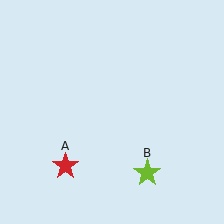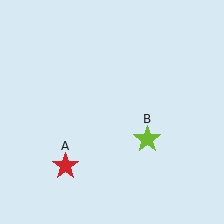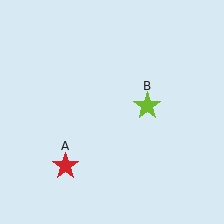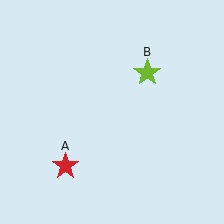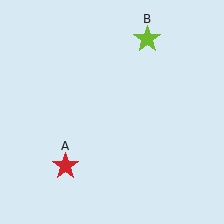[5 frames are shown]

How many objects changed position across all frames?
1 object changed position: lime star (object B).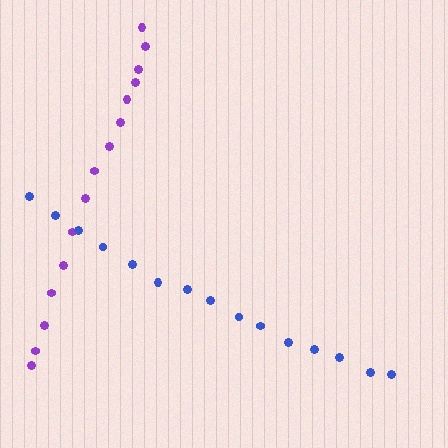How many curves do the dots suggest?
There are 2 distinct paths.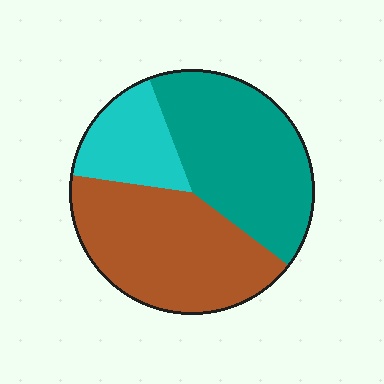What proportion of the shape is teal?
Teal covers 41% of the shape.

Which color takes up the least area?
Cyan, at roughly 15%.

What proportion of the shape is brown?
Brown covers 42% of the shape.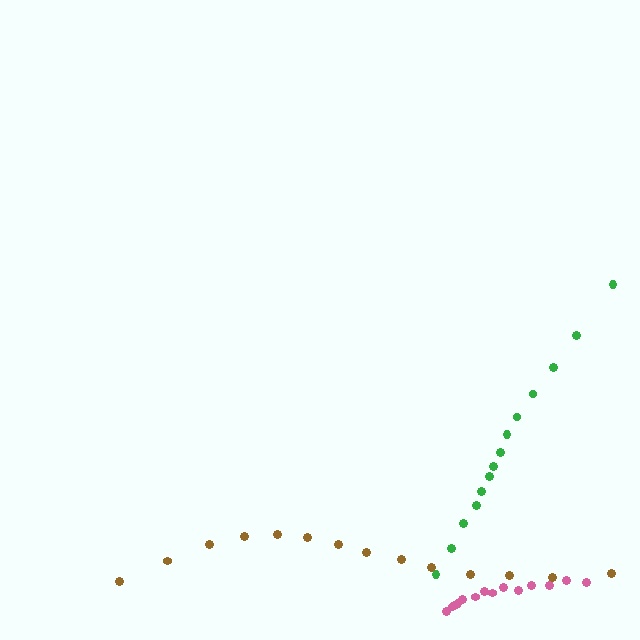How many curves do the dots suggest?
There are 3 distinct paths.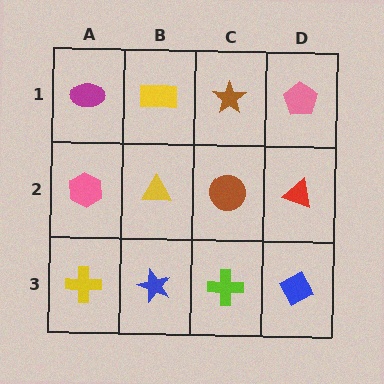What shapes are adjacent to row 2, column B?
A yellow rectangle (row 1, column B), a blue star (row 3, column B), a pink hexagon (row 2, column A), a brown circle (row 2, column C).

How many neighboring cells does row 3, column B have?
3.